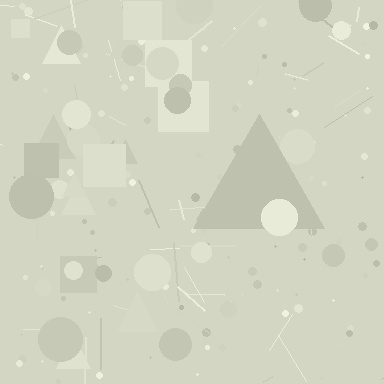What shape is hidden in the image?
A triangle is hidden in the image.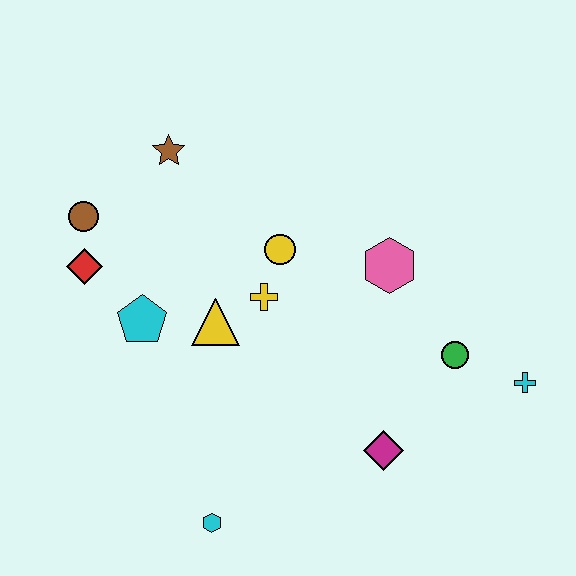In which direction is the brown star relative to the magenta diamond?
The brown star is above the magenta diamond.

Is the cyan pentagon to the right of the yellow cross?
No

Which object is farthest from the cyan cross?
The brown circle is farthest from the cyan cross.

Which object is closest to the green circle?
The cyan cross is closest to the green circle.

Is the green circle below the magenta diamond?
No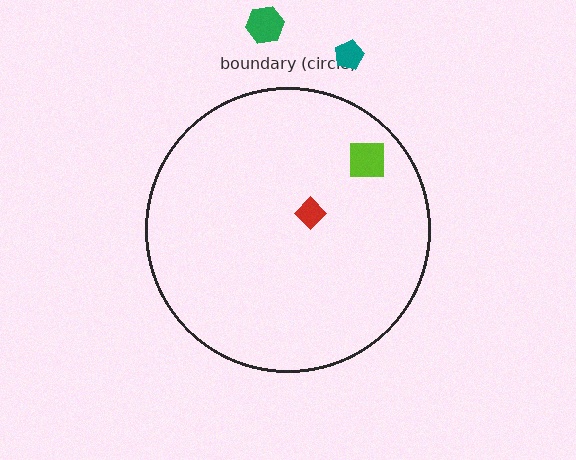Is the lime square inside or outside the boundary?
Inside.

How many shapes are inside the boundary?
2 inside, 2 outside.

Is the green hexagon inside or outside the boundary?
Outside.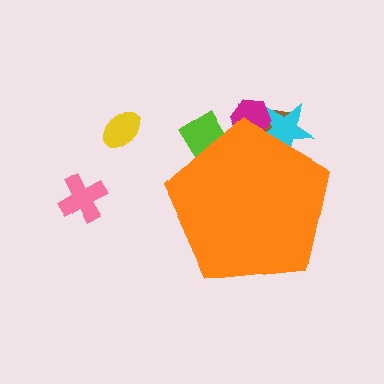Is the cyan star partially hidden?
Yes, the cyan star is partially hidden behind the orange pentagon.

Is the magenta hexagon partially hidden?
Yes, the magenta hexagon is partially hidden behind the orange pentagon.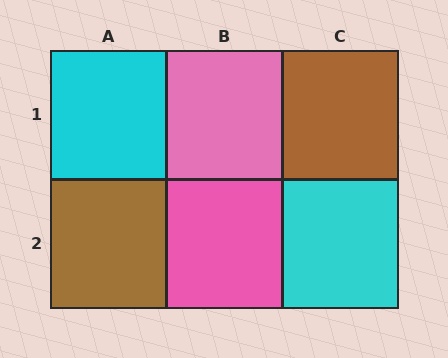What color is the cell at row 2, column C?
Cyan.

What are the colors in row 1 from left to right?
Cyan, pink, brown.